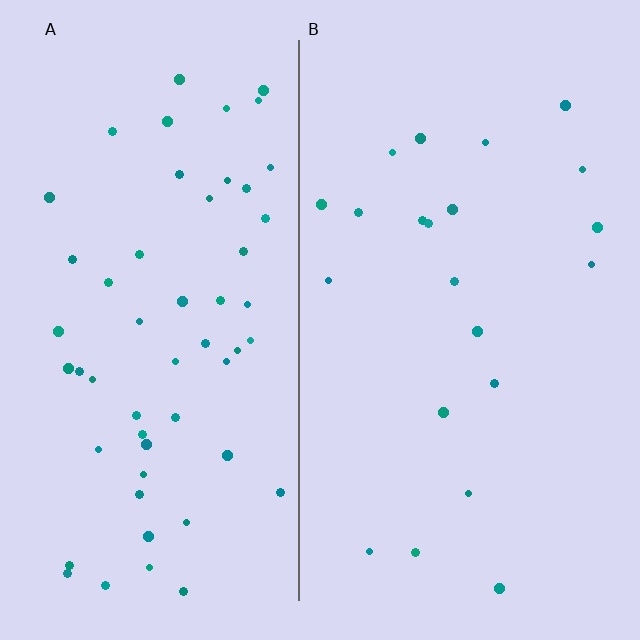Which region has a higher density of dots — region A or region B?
A (the left).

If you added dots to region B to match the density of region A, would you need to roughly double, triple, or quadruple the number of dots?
Approximately triple.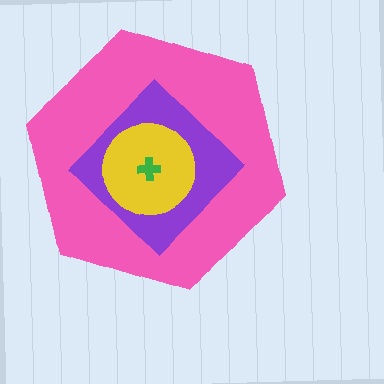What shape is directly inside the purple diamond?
The yellow circle.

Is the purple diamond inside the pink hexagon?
Yes.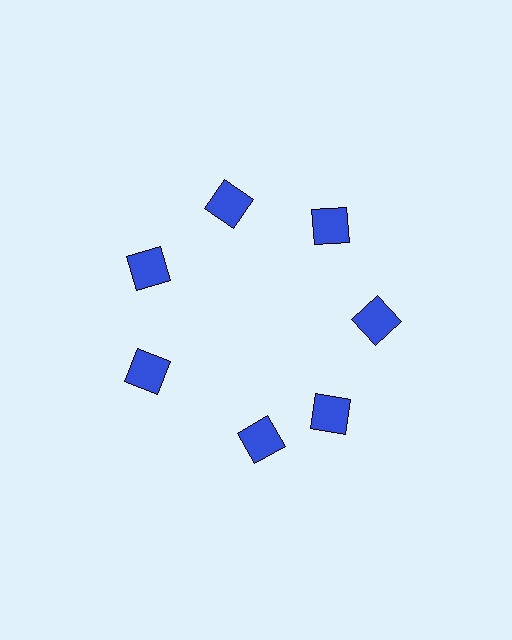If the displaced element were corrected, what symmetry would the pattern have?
It would have 7-fold rotational symmetry — the pattern would map onto itself every 51 degrees.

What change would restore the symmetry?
The symmetry would be restored by rotating it back into even spacing with its neighbors so that all 7 squares sit at equal angles and equal distance from the center.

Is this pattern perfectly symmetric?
No. The 7 blue squares are arranged in a ring, but one element near the 6 o'clock position is rotated out of alignment along the ring, breaking the 7-fold rotational symmetry.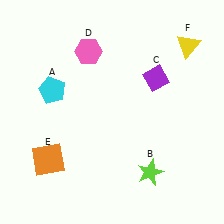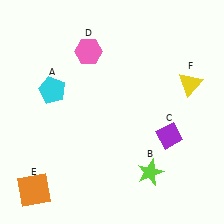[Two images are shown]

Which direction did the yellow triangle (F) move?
The yellow triangle (F) moved down.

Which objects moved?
The objects that moved are: the purple diamond (C), the orange square (E), the yellow triangle (F).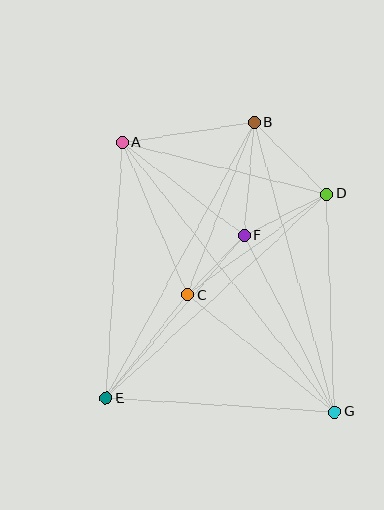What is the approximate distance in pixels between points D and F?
The distance between D and F is approximately 93 pixels.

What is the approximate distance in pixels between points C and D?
The distance between C and D is approximately 172 pixels.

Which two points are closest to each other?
Points C and F are closest to each other.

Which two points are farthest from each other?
Points A and G are farthest from each other.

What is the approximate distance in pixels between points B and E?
The distance between B and E is approximately 313 pixels.